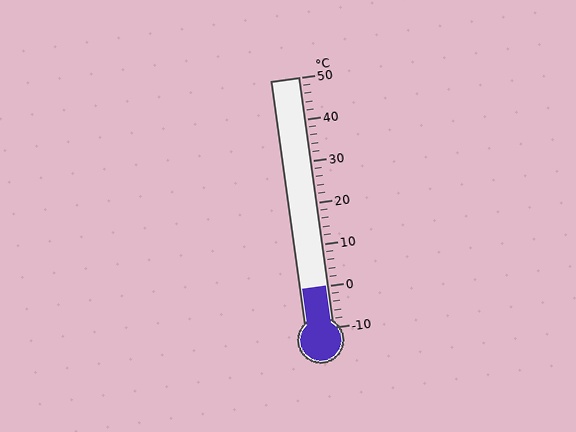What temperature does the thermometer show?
The thermometer shows approximately 0°C.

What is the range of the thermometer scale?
The thermometer scale ranges from -10°C to 50°C.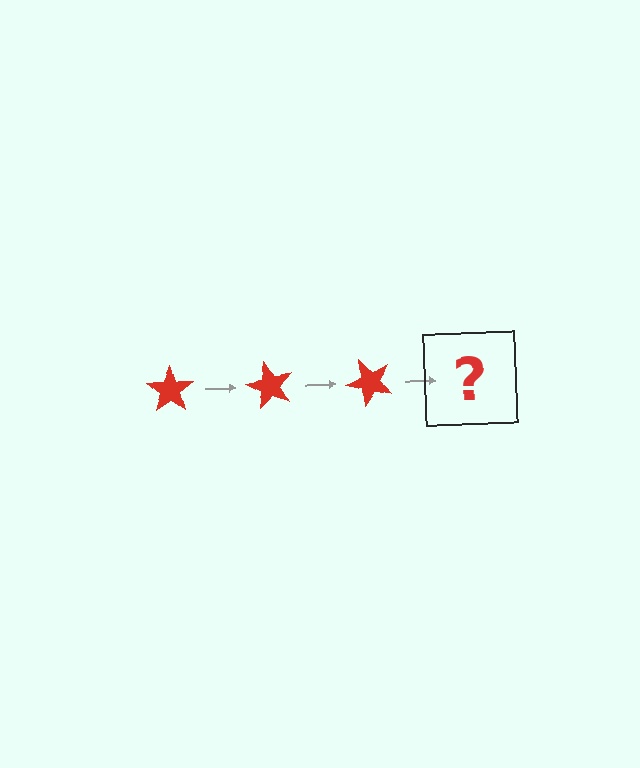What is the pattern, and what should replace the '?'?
The pattern is that the star rotates 60 degrees each step. The '?' should be a red star rotated 180 degrees.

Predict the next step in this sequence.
The next step is a red star rotated 180 degrees.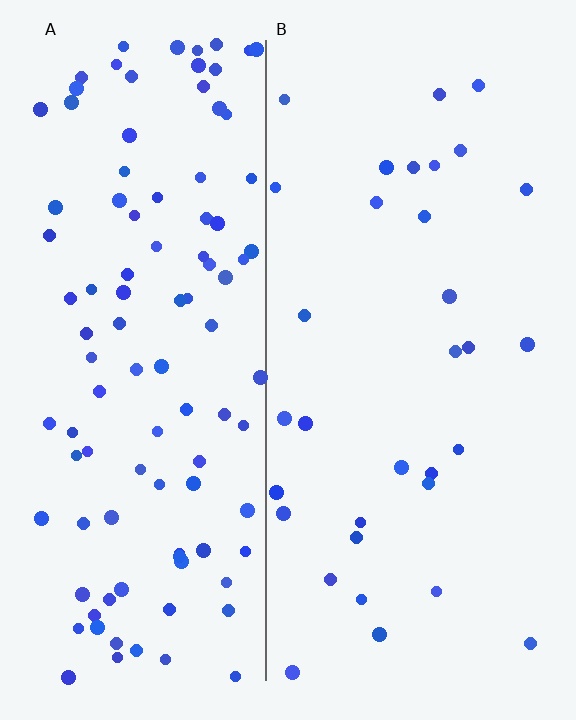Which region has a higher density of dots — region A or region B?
A (the left).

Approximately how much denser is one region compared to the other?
Approximately 3.2× — region A over region B.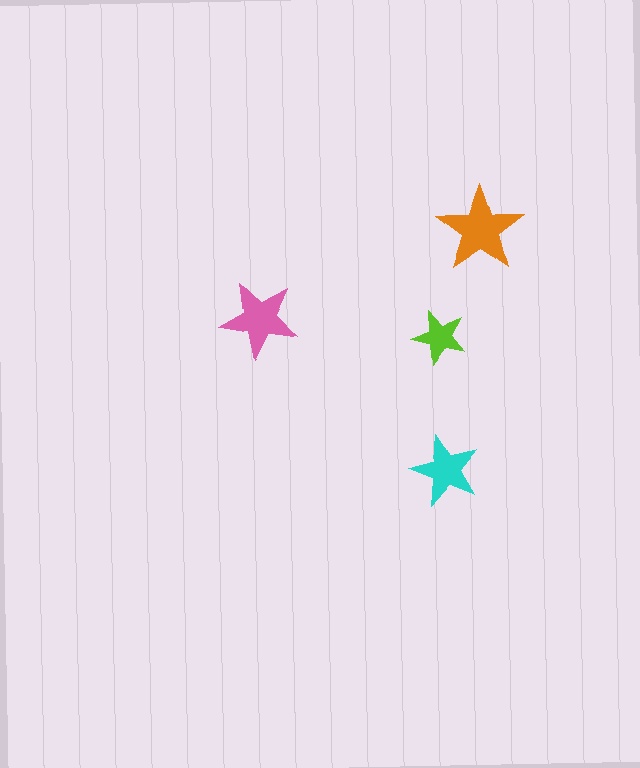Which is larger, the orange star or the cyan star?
The orange one.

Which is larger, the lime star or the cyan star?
The cyan one.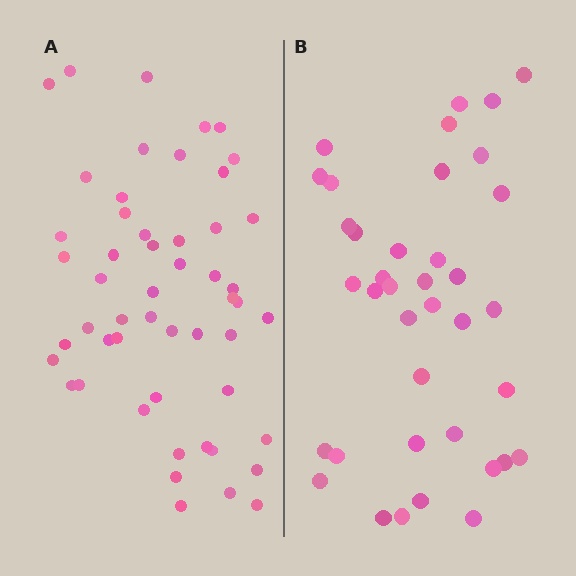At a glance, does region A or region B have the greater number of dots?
Region A (the left region) has more dots.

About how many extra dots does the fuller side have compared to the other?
Region A has approximately 15 more dots than region B.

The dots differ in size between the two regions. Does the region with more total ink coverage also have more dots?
No. Region B has more total ink coverage because its dots are larger, but region A actually contains more individual dots. Total area can be misleading — the number of items is what matters here.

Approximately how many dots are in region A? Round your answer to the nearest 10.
About 50 dots. (The exact count is 52, which rounds to 50.)